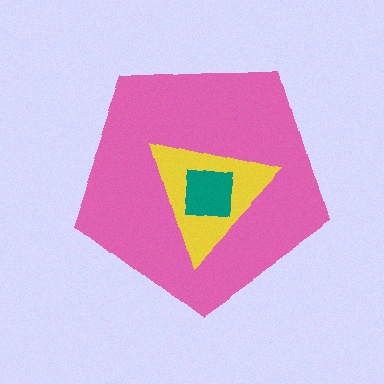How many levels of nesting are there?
3.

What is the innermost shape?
The teal square.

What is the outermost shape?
The pink pentagon.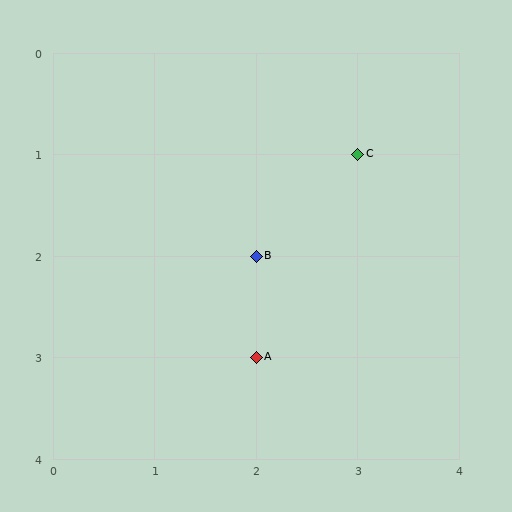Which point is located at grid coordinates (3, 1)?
Point C is at (3, 1).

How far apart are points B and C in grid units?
Points B and C are 1 column and 1 row apart (about 1.4 grid units diagonally).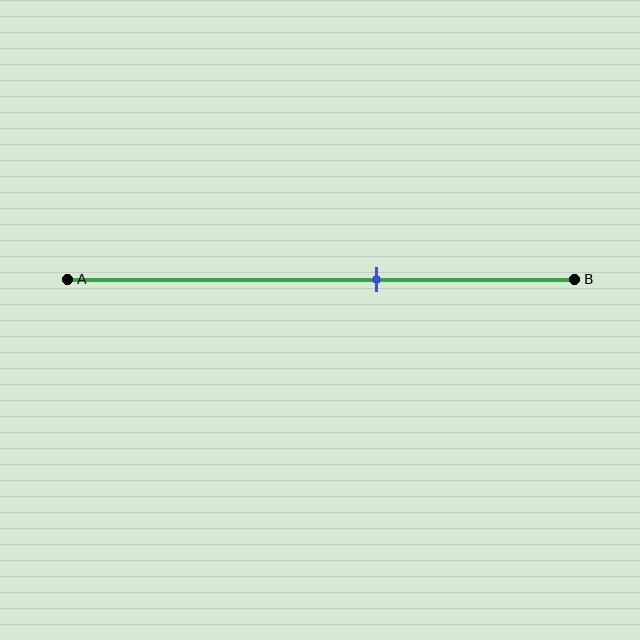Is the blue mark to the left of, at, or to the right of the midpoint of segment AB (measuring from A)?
The blue mark is to the right of the midpoint of segment AB.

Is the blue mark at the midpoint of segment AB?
No, the mark is at about 60% from A, not at the 50% midpoint.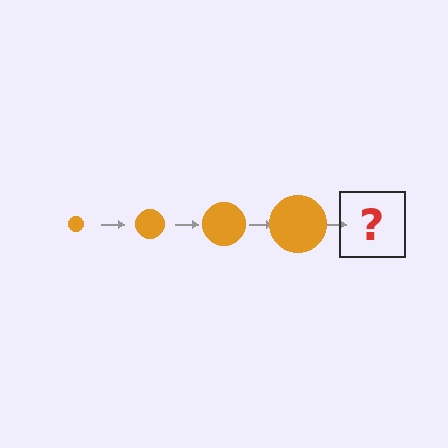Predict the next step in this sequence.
The next step is an orange circle, larger than the previous one.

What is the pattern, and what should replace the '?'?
The pattern is that the circle gets progressively larger each step. The '?' should be an orange circle, larger than the previous one.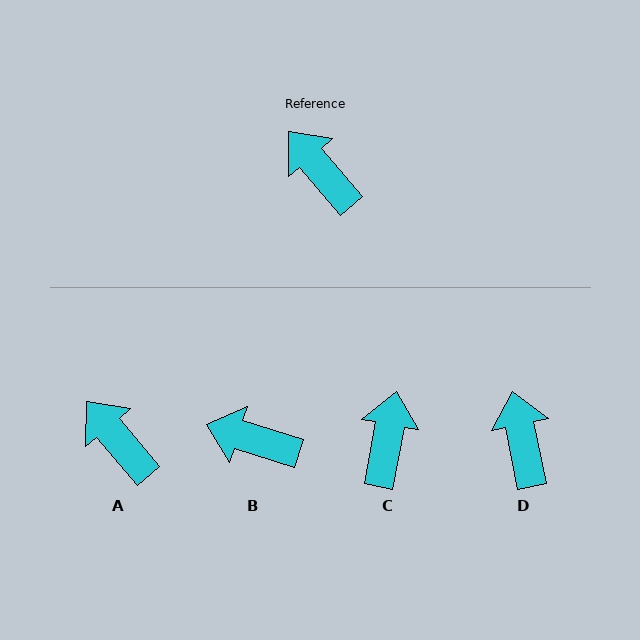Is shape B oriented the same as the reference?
No, it is off by about 32 degrees.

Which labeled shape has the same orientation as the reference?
A.